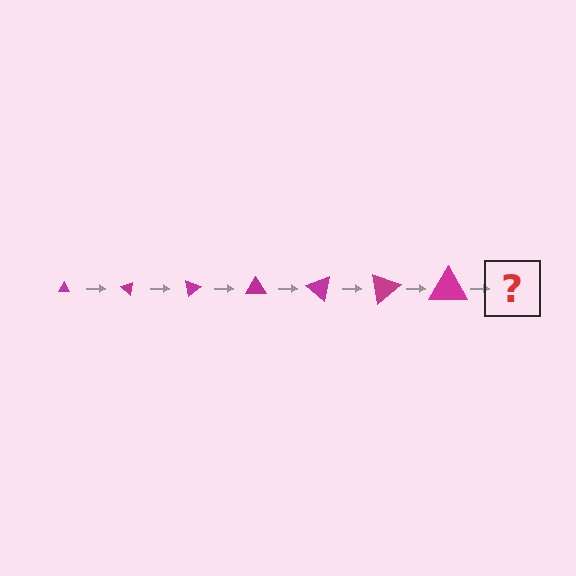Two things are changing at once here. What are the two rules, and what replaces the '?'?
The two rules are that the triangle grows larger each step and it rotates 40 degrees each step. The '?' should be a triangle, larger than the previous one and rotated 280 degrees from the start.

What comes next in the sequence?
The next element should be a triangle, larger than the previous one and rotated 280 degrees from the start.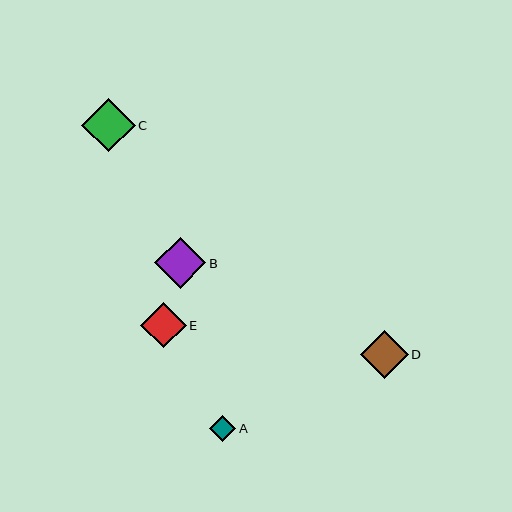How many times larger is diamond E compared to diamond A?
Diamond E is approximately 1.7 times the size of diamond A.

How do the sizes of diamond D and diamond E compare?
Diamond D and diamond E are approximately the same size.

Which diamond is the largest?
Diamond C is the largest with a size of approximately 54 pixels.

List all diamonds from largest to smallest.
From largest to smallest: C, B, D, E, A.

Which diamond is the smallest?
Diamond A is the smallest with a size of approximately 27 pixels.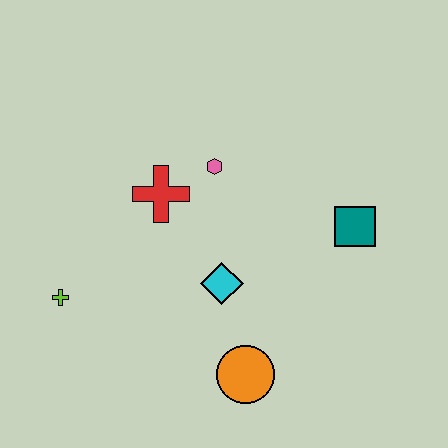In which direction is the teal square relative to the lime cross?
The teal square is to the right of the lime cross.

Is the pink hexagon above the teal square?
Yes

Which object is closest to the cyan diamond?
The orange circle is closest to the cyan diamond.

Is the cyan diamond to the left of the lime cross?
No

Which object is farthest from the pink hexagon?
The orange circle is farthest from the pink hexagon.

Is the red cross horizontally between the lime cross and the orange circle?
Yes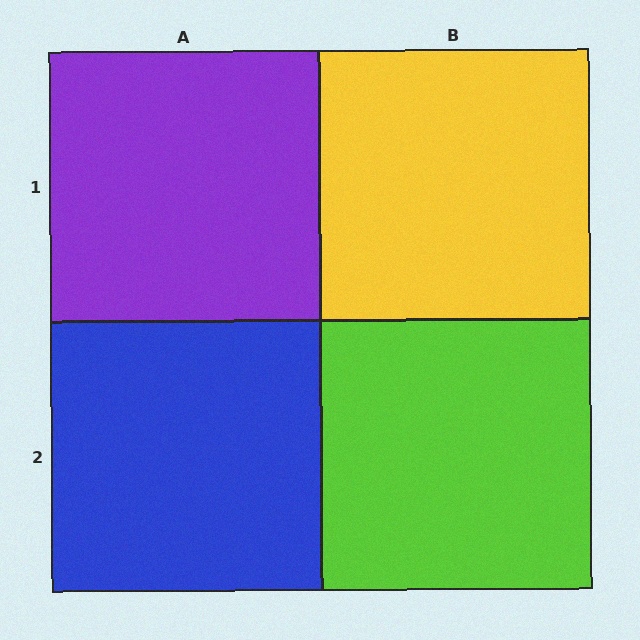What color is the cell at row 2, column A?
Blue.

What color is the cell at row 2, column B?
Lime.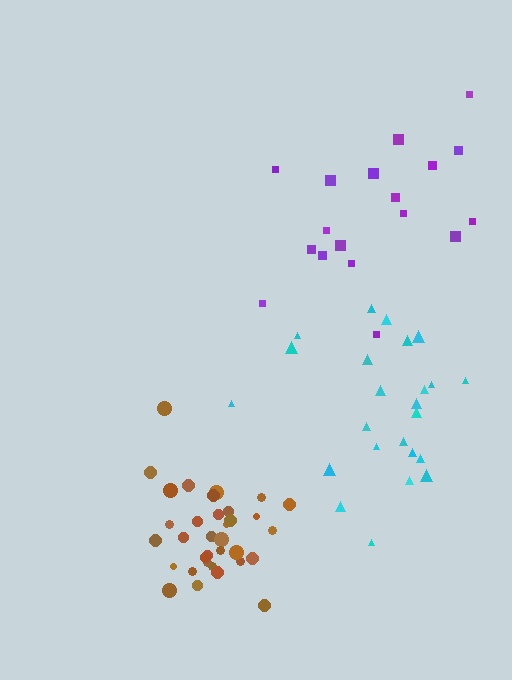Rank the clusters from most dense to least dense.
brown, cyan, purple.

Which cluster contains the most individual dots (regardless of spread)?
Brown (34).